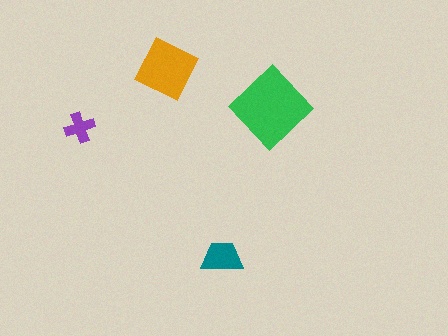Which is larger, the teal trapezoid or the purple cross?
The teal trapezoid.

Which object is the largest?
The green diamond.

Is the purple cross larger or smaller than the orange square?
Smaller.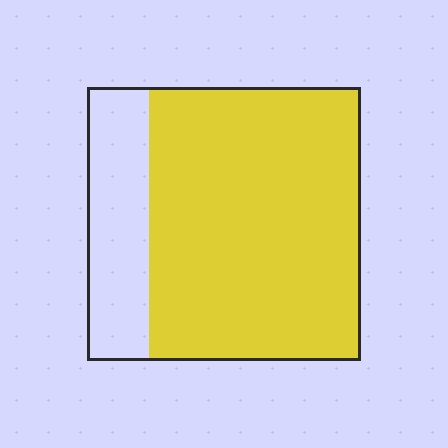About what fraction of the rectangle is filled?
About three quarters (3/4).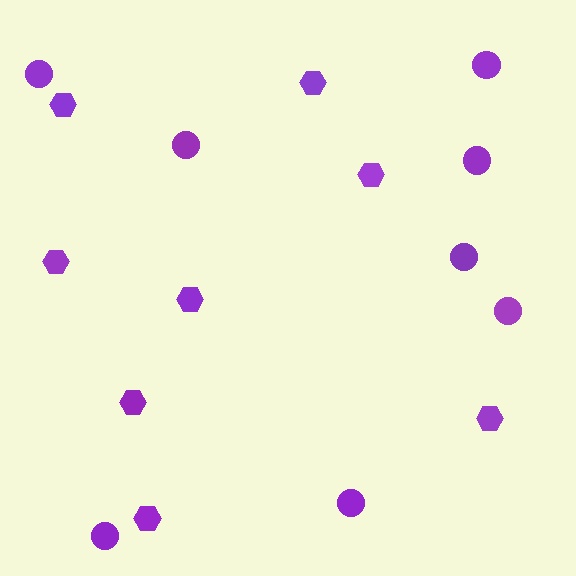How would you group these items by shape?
There are 2 groups: one group of circles (8) and one group of hexagons (8).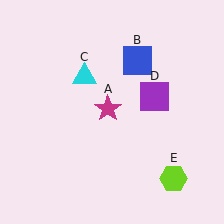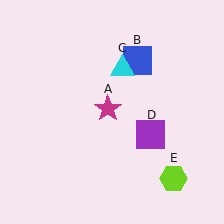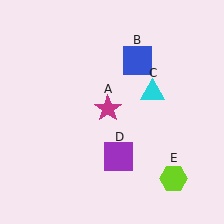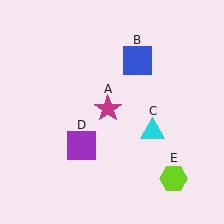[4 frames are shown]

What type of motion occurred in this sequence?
The cyan triangle (object C), purple square (object D) rotated clockwise around the center of the scene.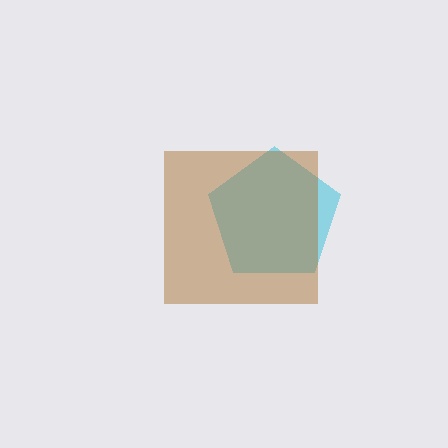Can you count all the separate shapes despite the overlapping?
Yes, there are 2 separate shapes.